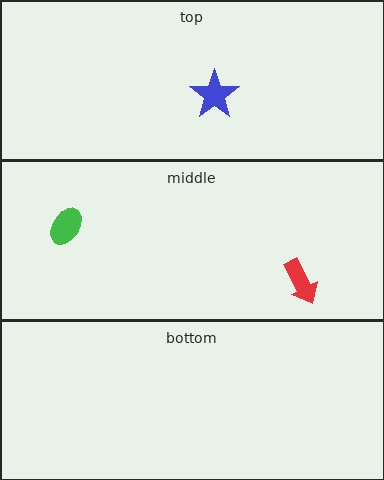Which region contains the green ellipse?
The middle region.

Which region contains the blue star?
The top region.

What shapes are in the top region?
The blue star.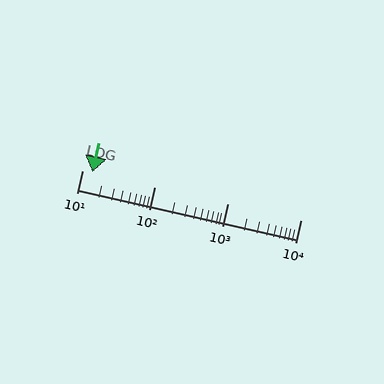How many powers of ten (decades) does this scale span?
The scale spans 3 decades, from 10 to 10000.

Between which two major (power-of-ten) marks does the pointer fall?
The pointer is between 10 and 100.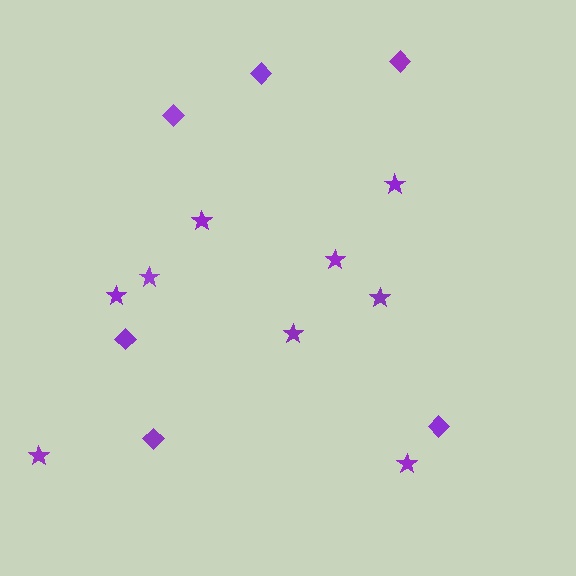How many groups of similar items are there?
There are 2 groups: one group of diamonds (6) and one group of stars (9).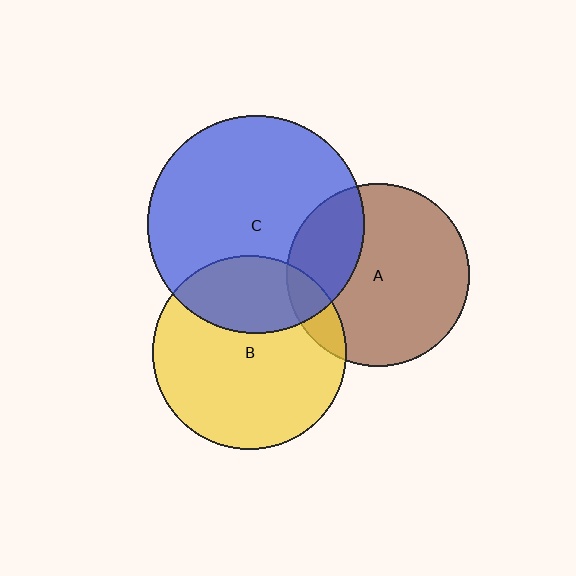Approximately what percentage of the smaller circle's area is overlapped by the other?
Approximately 10%.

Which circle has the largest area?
Circle C (blue).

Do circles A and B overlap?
Yes.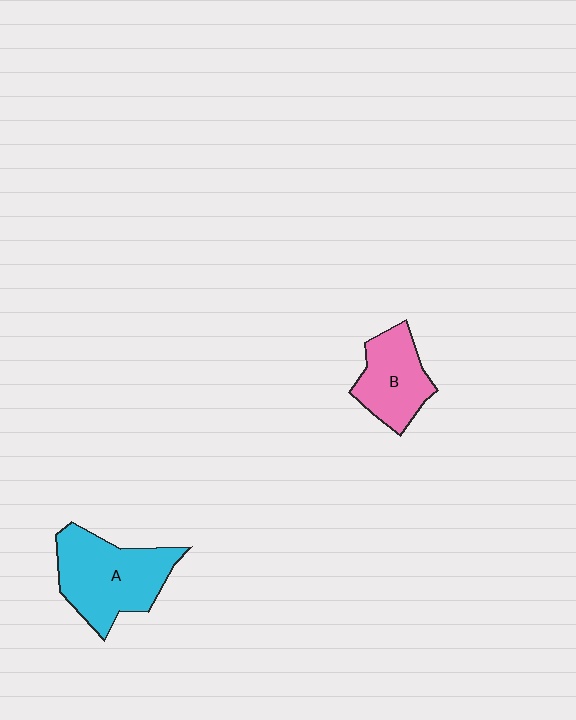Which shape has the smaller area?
Shape B (pink).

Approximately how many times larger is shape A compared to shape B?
Approximately 1.5 times.